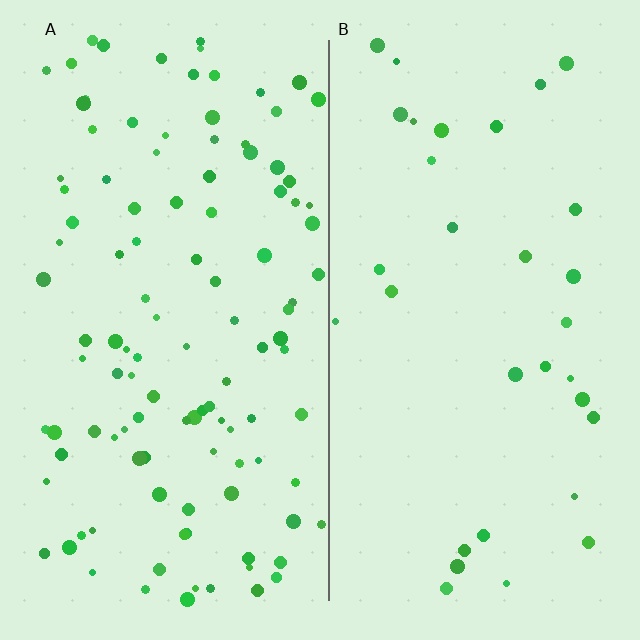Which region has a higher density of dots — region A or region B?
A (the left).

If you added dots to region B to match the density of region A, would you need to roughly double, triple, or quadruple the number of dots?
Approximately quadruple.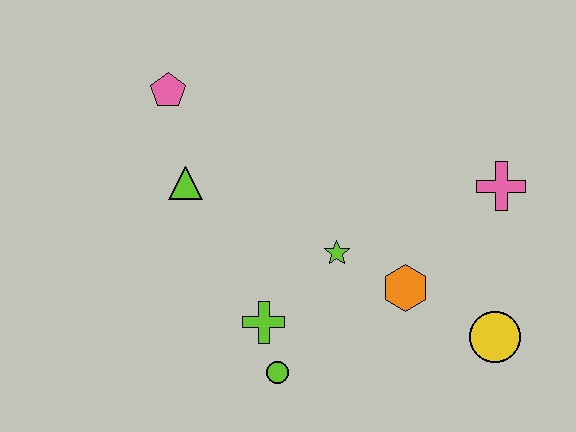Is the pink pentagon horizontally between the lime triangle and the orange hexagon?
No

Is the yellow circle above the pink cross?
No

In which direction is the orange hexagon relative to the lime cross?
The orange hexagon is to the right of the lime cross.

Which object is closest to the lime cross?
The lime circle is closest to the lime cross.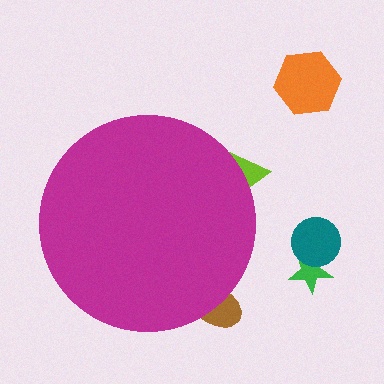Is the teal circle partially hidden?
No, the teal circle is fully visible.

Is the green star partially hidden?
No, the green star is fully visible.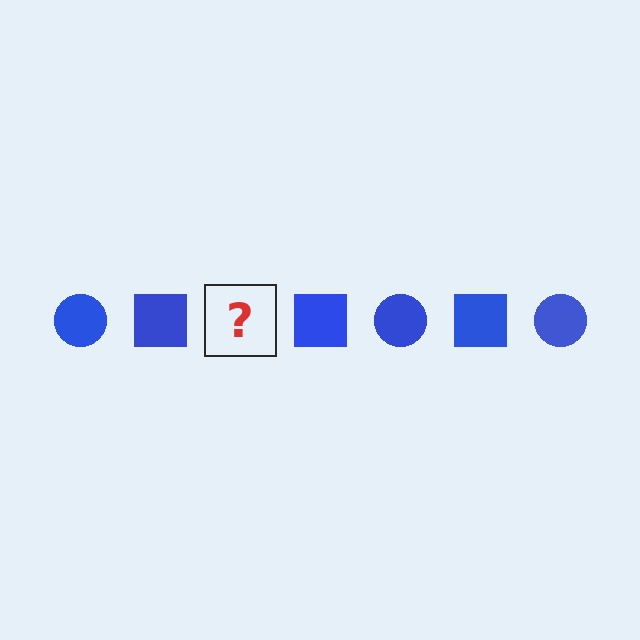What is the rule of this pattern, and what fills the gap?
The rule is that the pattern cycles through circle, square shapes in blue. The gap should be filled with a blue circle.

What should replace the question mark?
The question mark should be replaced with a blue circle.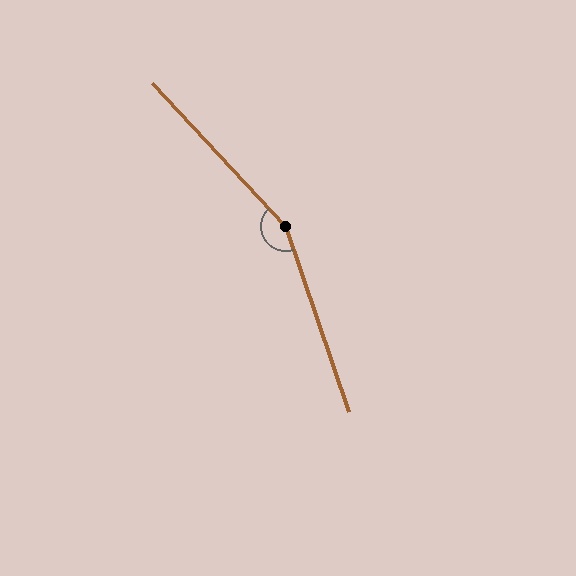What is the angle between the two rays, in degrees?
Approximately 156 degrees.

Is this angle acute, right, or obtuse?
It is obtuse.